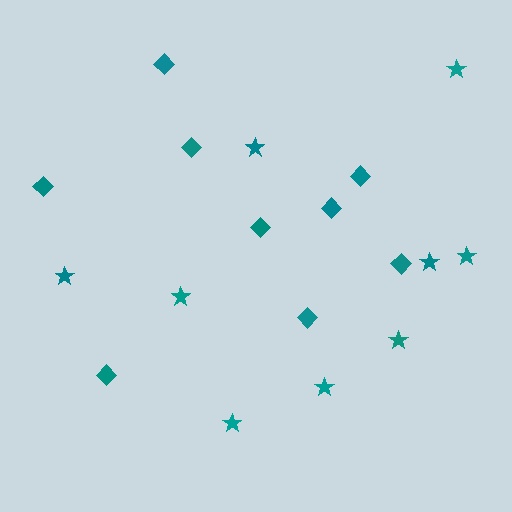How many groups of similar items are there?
There are 2 groups: one group of diamonds (9) and one group of stars (9).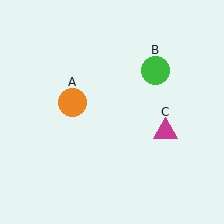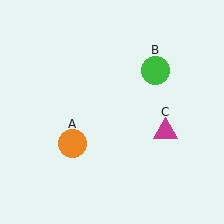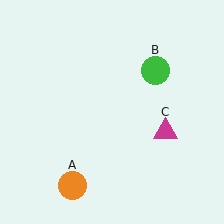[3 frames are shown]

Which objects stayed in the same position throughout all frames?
Green circle (object B) and magenta triangle (object C) remained stationary.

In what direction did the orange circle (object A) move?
The orange circle (object A) moved down.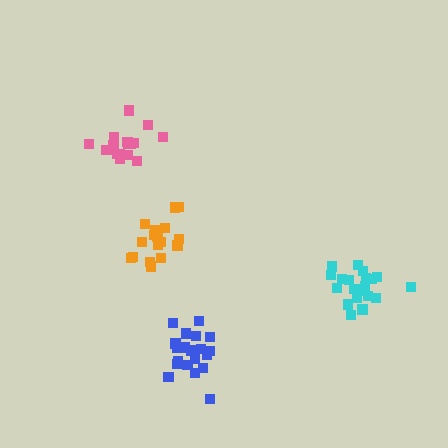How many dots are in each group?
Group 1: 17 dots, Group 2: 20 dots, Group 3: 17 dots, Group 4: 21 dots (75 total).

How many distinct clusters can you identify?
There are 4 distinct clusters.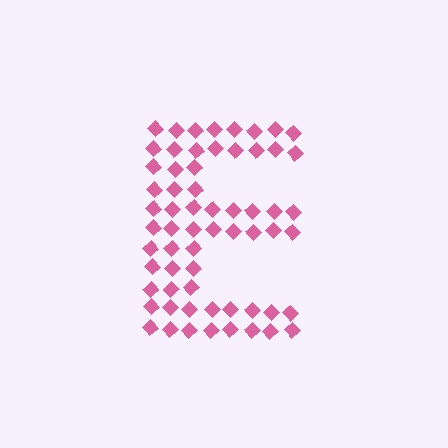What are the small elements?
The small elements are diamonds.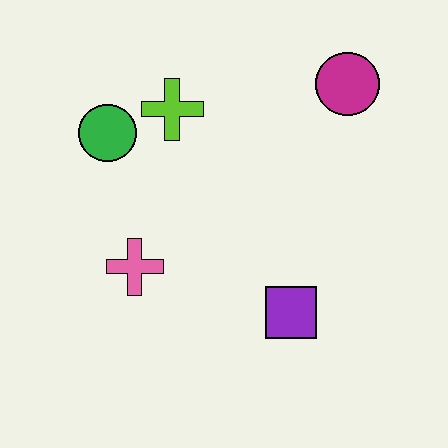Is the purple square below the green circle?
Yes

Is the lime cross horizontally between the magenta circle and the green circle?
Yes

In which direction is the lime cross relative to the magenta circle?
The lime cross is to the left of the magenta circle.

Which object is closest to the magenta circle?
The lime cross is closest to the magenta circle.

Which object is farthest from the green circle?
The purple square is farthest from the green circle.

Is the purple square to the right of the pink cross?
Yes